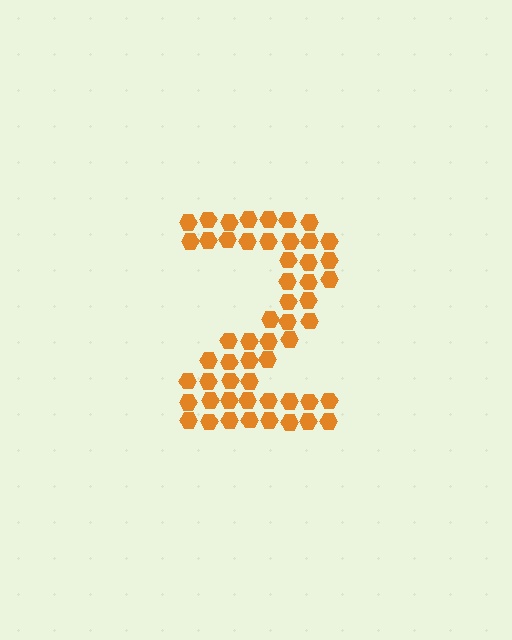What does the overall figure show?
The overall figure shows the digit 2.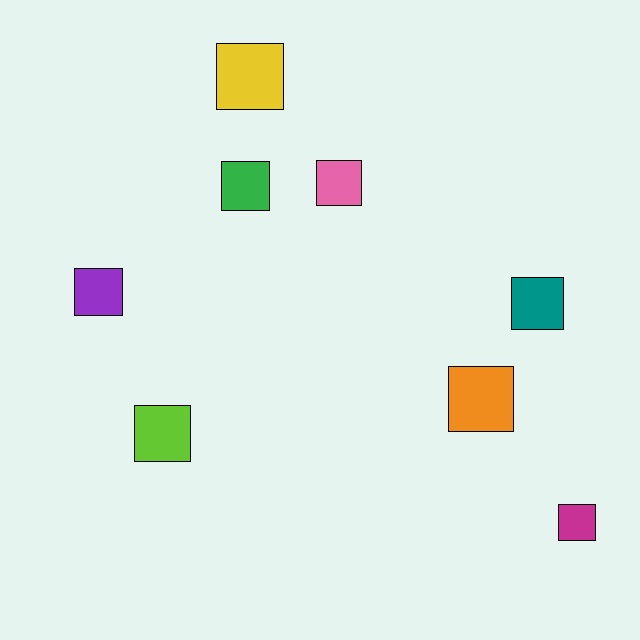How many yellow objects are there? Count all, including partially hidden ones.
There is 1 yellow object.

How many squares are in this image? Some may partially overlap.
There are 8 squares.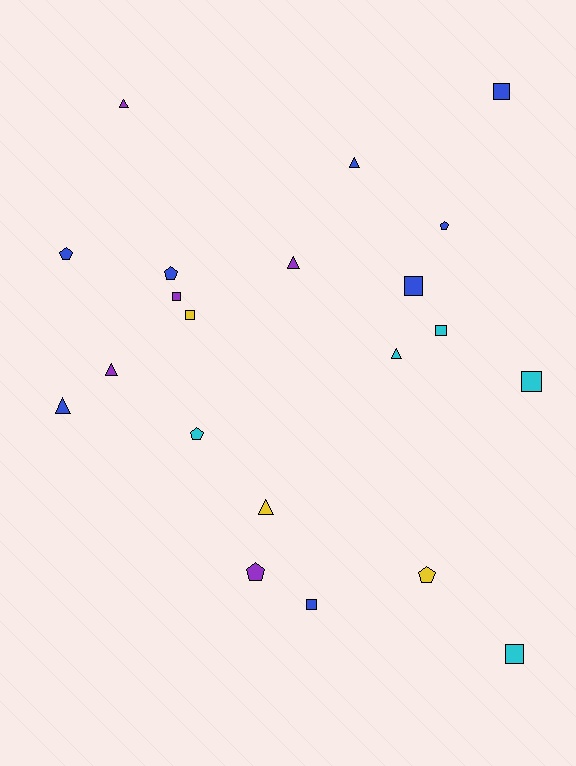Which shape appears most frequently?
Square, with 8 objects.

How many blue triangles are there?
There are 2 blue triangles.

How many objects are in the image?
There are 21 objects.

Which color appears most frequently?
Blue, with 8 objects.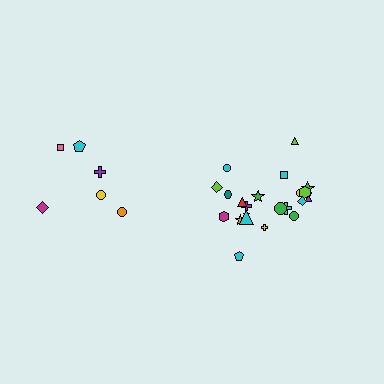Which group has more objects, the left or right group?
The right group.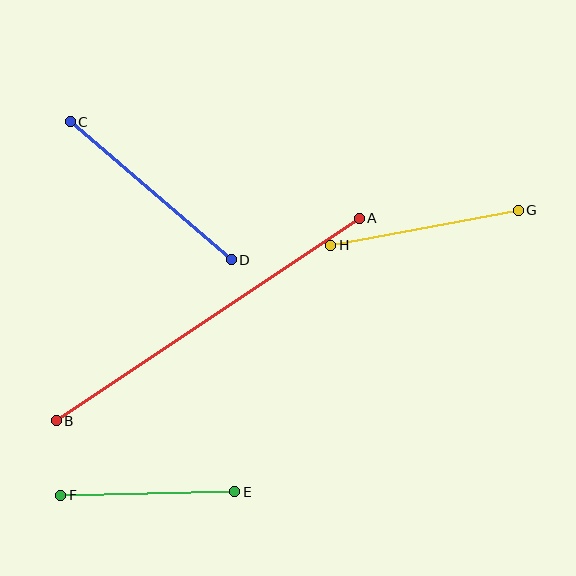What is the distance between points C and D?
The distance is approximately 212 pixels.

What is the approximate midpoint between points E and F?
The midpoint is at approximately (148, 494) pixels.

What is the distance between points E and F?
The distance is approximately 174 pixels.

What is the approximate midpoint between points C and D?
The midpoint is at approximately (151, 191) pixels.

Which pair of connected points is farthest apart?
Points A and B are farthest apart.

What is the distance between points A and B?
The distance is approximately 364 pixels.